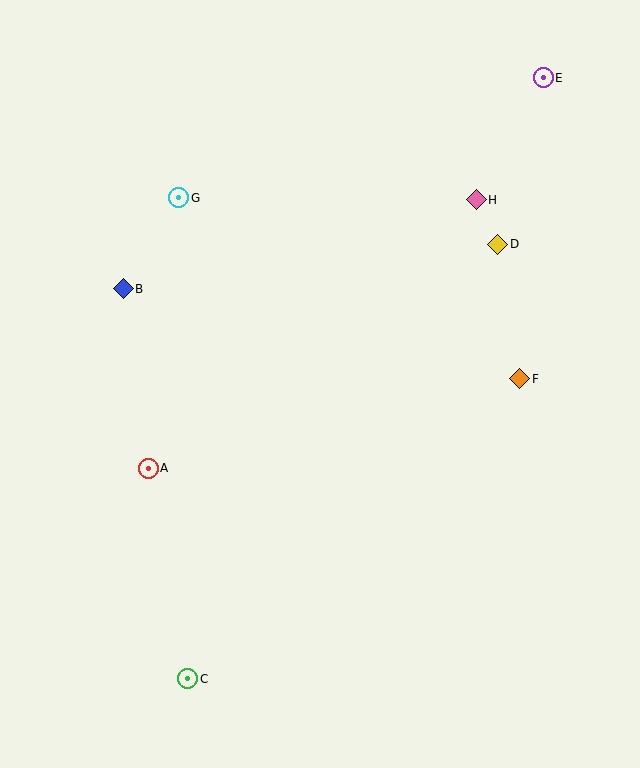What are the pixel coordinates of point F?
Point F is at (520, 379).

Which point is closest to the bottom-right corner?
Point F is closest to the bottom-right corner.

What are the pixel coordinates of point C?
Point C is at (188, 679).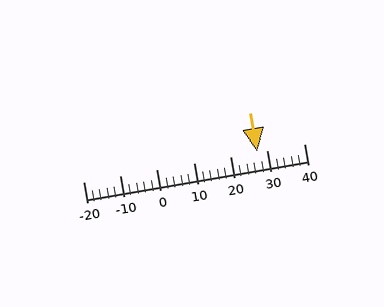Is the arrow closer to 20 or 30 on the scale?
The arrow is closer to 30.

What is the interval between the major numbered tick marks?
The major tick marks are spaced 10 units apart.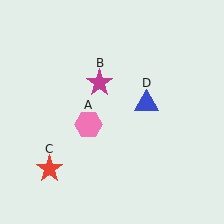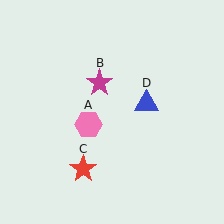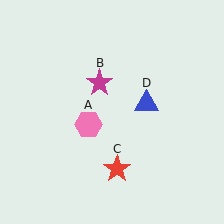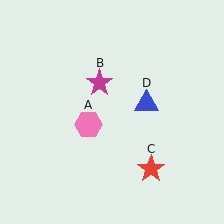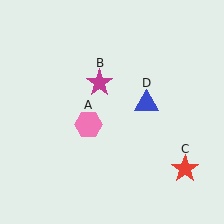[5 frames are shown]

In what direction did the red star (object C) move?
The red star (object C) moved right.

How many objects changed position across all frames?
1 object changed position: red star (object C).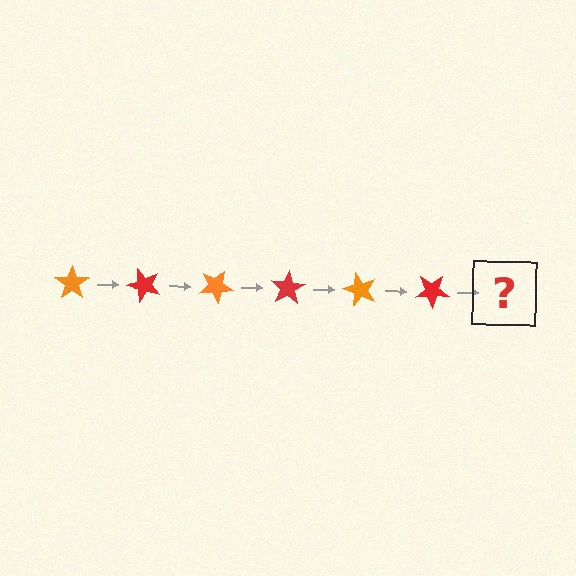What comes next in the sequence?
The next element should be an orange star, rotated 300 degrees from the start.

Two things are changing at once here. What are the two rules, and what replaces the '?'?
The two rules are that it rotates 50 degrees each step and the color cycles through orange and red. The '?' should be an orange star, rotated 300 degrees from the start.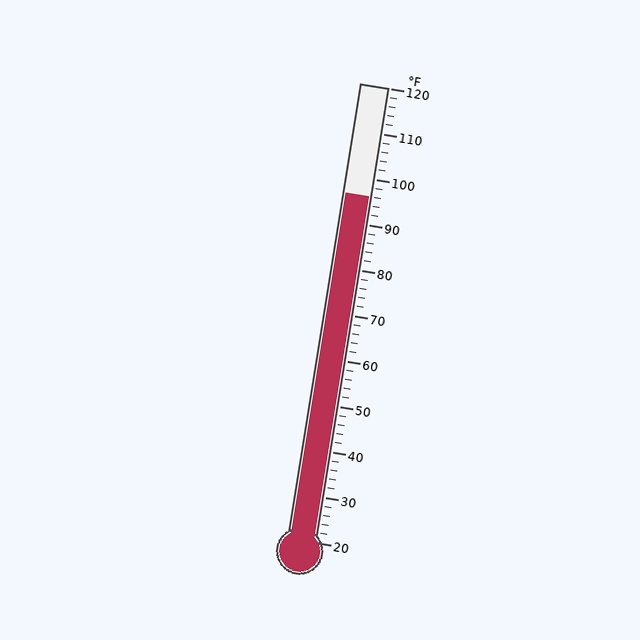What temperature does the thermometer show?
The thermometer shows approximately 96°F.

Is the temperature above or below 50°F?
The temperature is above 50°F.